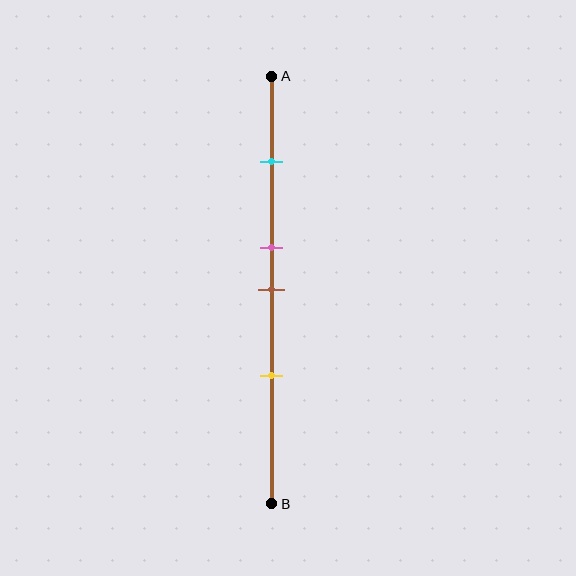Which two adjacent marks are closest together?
The pink and brown marks are the closest adjacent pair.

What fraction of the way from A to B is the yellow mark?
The yellow mark is approximately 70% (0.7) of the way from A to B.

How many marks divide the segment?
There are 4 marks dividing the segment.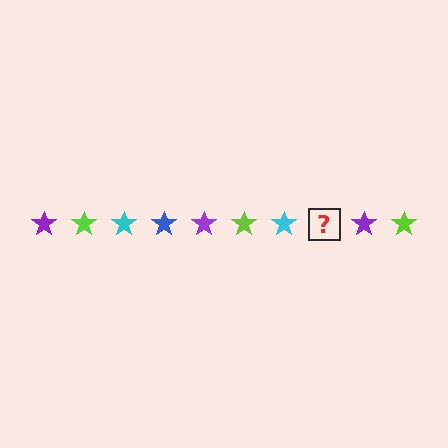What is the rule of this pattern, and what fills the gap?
The rule is that the pattern cycles through purple, lime, cyan, blue stars. The gap should be filled with a blue star.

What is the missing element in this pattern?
The missing element is a blue star.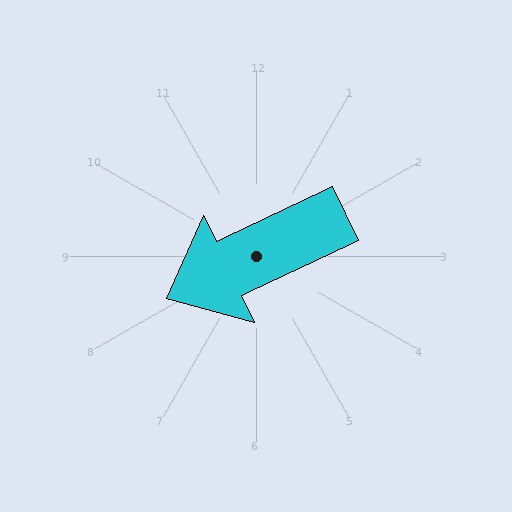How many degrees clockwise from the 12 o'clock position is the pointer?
Approximately 244 degrees.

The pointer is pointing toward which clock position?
Roughly 8 o'clock.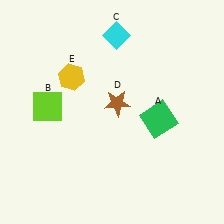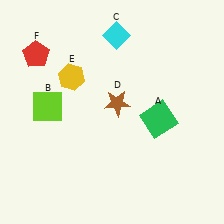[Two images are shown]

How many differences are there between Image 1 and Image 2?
There is 1 difference between the two images.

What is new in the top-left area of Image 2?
A red pentagon (F) was added in the top-left area of Image 2.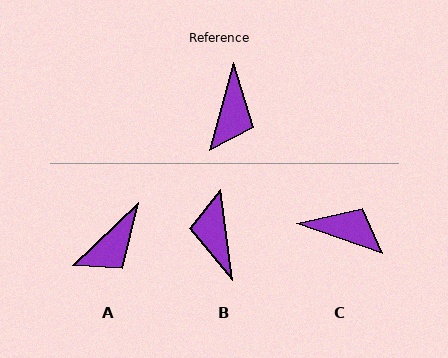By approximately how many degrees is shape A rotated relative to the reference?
Approximately 31 degrees clockwise.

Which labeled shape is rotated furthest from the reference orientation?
B, about 157 degrees away.